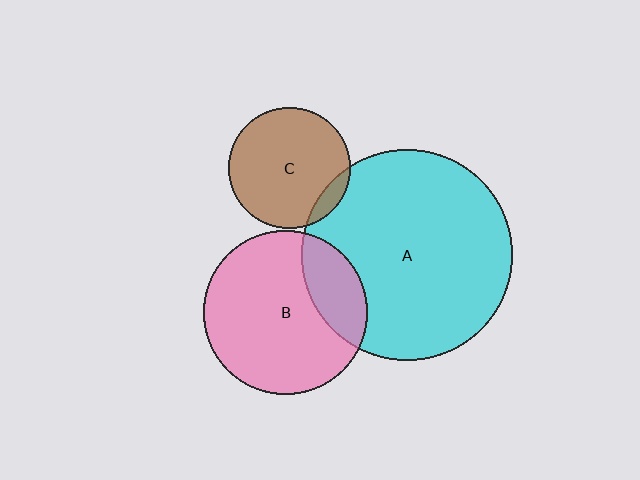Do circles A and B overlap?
Yes.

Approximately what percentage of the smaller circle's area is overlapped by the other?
Approximately 20%.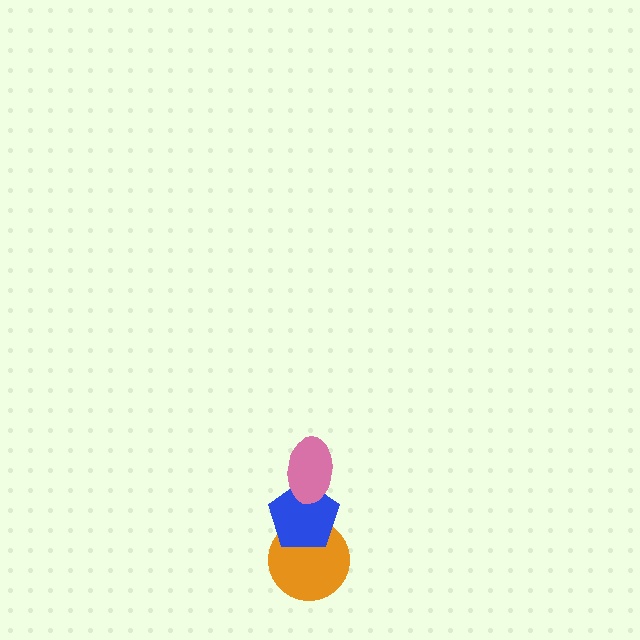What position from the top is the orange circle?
The orange circle is 3rd from the top.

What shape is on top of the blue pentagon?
The pink ellipse is on top of the blue pentagon.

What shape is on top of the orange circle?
The blue pentagon is on top of the orange circle.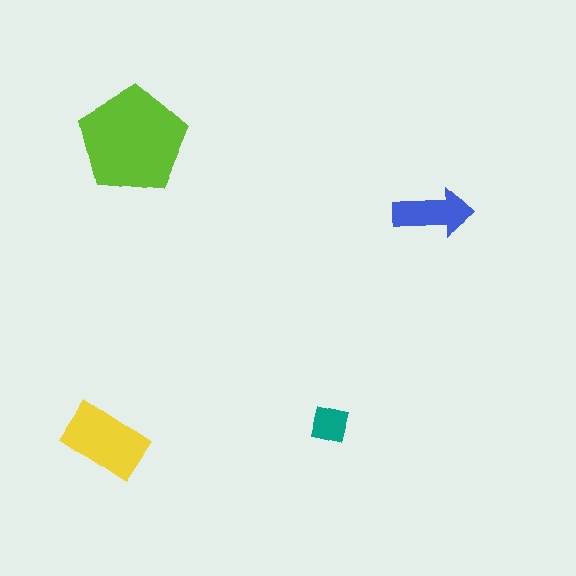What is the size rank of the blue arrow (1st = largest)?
3rd.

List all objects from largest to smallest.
The lime pentagon, the yellow rectangle, the blue arrow, the teal square.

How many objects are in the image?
There are 4 objects in the image.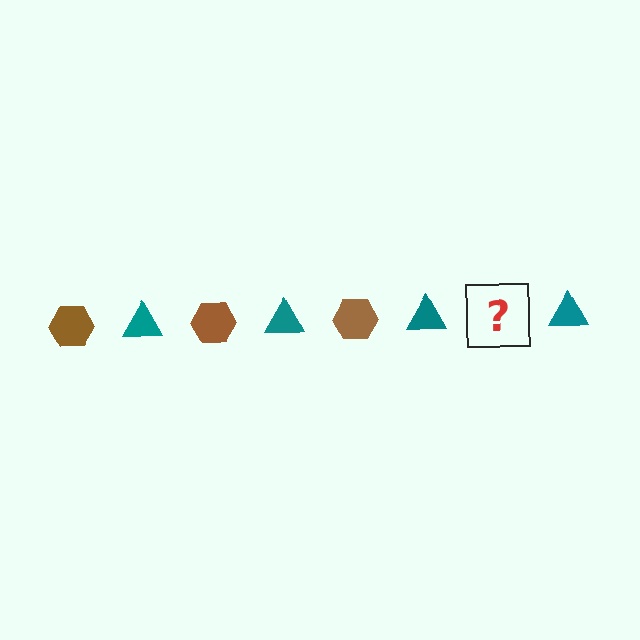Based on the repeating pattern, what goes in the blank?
The blank should be a brown hexagon.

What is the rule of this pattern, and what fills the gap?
The rule is that the pattern alternates between brown hexagon and teal triangle. The gap should be filled with a brown hexagon.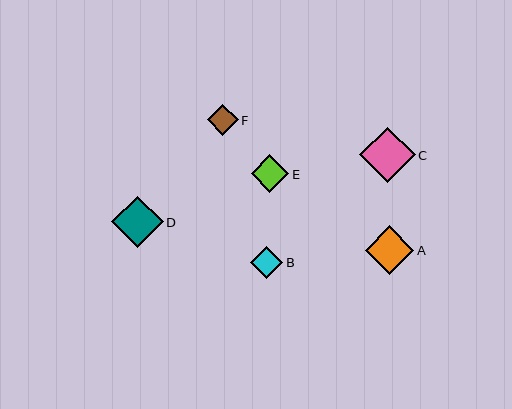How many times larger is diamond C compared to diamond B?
Diamond C is approximately 1.7 times the size of diamond B.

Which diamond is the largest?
Diamond C is the largest with a size of approximately 56 pixels.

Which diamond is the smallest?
Diamond F is the smallest with a size of approximately 31 pixels.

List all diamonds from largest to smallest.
From largest to smallest: C, D, A, E, B, F.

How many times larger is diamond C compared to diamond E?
Diamond C is approximately 1.5 times the size of diamond E.